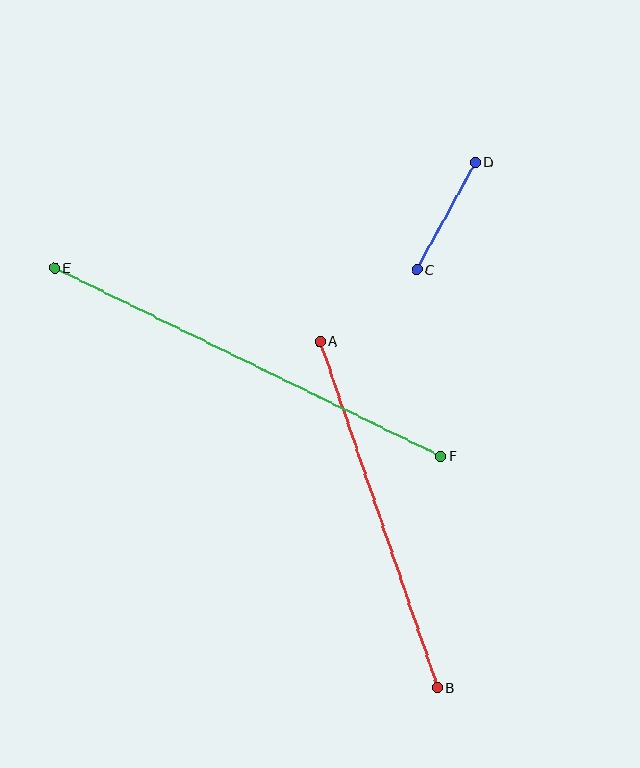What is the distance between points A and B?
The distance is approximately 366 pixels.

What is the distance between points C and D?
The distance is approximately 122 pixels.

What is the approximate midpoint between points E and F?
The midpoint is at approximately (248, 362) pixels.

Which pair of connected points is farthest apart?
Points E and F are farthest apart.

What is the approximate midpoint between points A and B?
The midpoint is at approximately (379, 514) pixels.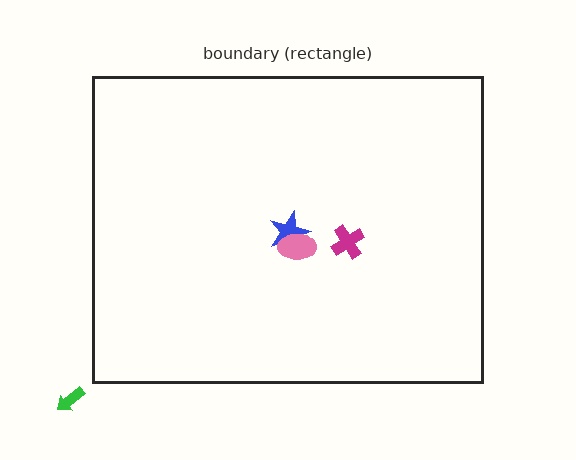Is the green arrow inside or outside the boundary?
Outside.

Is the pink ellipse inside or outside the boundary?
Inside.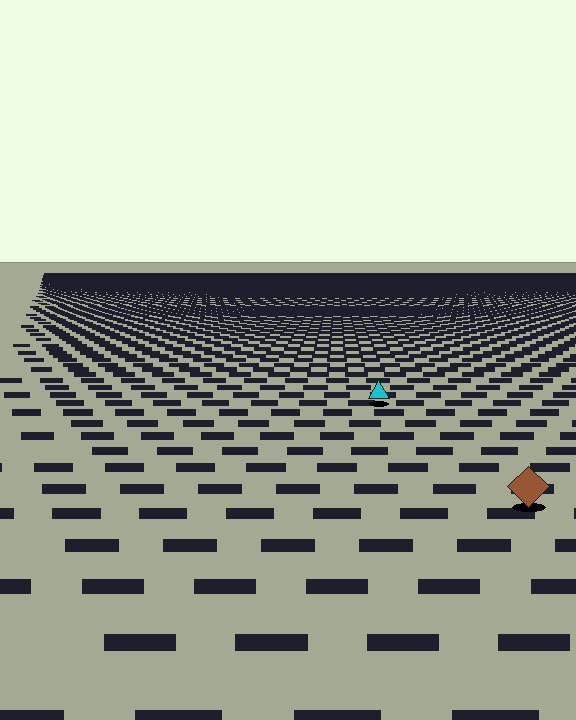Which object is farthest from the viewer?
The cyan triangle is farthest from the viewer. It appears smaller and the ground texture around it is denser.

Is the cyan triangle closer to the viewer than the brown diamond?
No. The brown diamond is closer — you can tell from the texture gradient: the ground texture is coarser near it.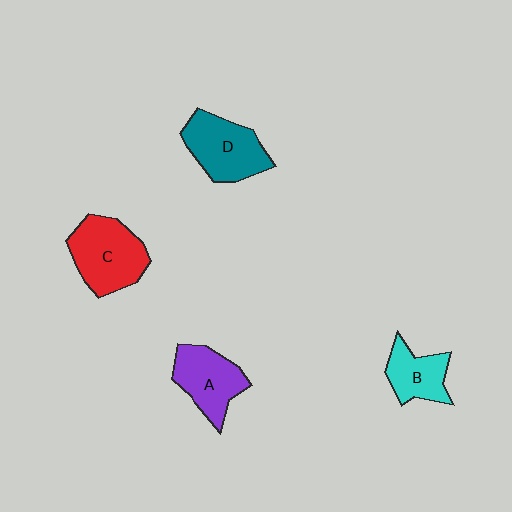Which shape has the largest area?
Shape C (red).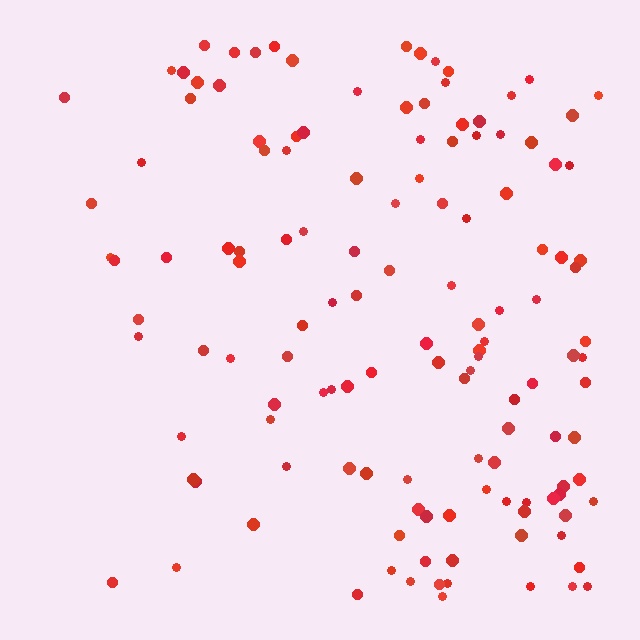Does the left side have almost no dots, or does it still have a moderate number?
Still a moderate number, just noticeably fewer than the right.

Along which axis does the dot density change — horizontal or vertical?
Horizontal.